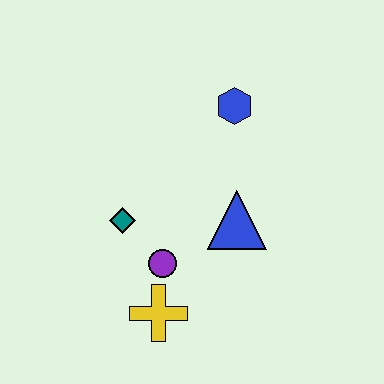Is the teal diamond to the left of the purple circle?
Yes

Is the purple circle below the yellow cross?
No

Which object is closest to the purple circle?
The yellow cross is closest to the purple circle.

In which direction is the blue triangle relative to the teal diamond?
The blue triangle is to the right of the teal diamond.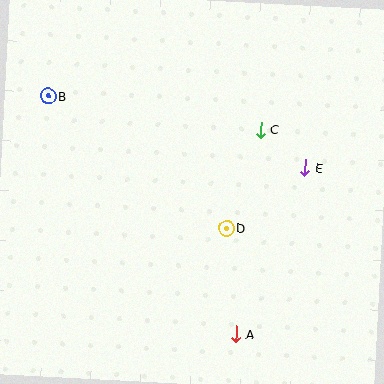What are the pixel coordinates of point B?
Point B is at (48, 96).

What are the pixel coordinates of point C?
Point C is at (260, 130).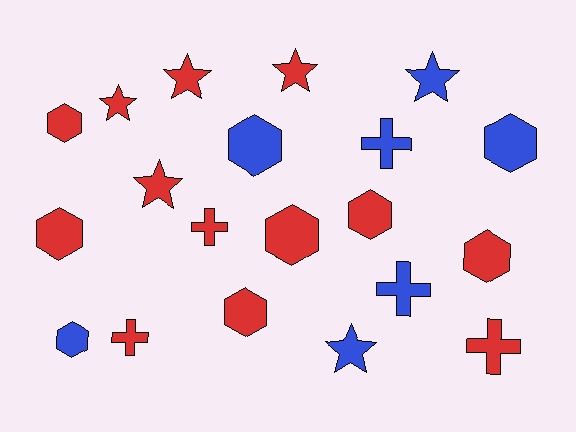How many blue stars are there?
There are 2 blue stars.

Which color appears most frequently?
Red, with 13 objects.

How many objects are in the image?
There are 20 objects.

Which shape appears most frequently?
Hexagon, with 9 objects.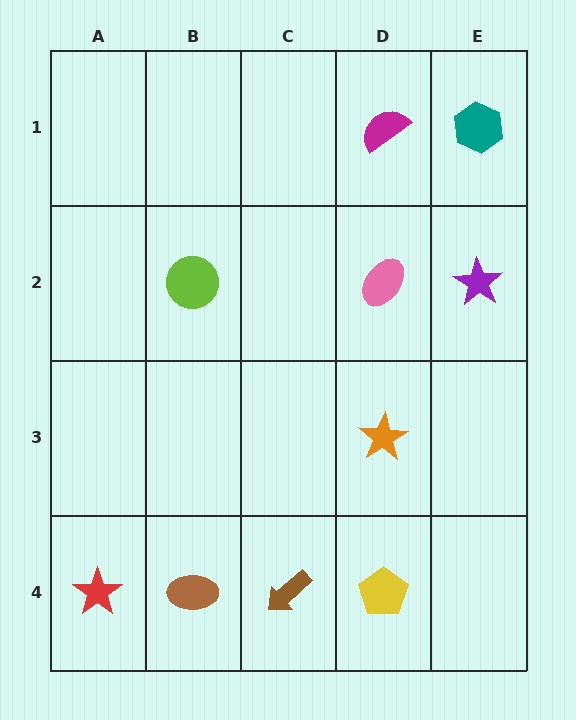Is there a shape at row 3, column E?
No, that cell is empty.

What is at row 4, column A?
A red star.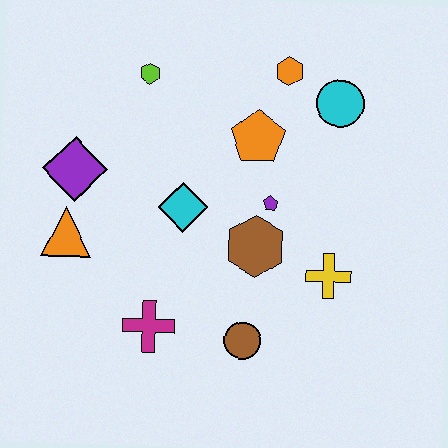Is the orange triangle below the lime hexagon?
Yes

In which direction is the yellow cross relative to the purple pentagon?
The yellow cross is below the purple pentagon.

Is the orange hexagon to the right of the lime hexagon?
Yes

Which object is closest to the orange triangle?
The purple diamond is closest to the orange triangle.